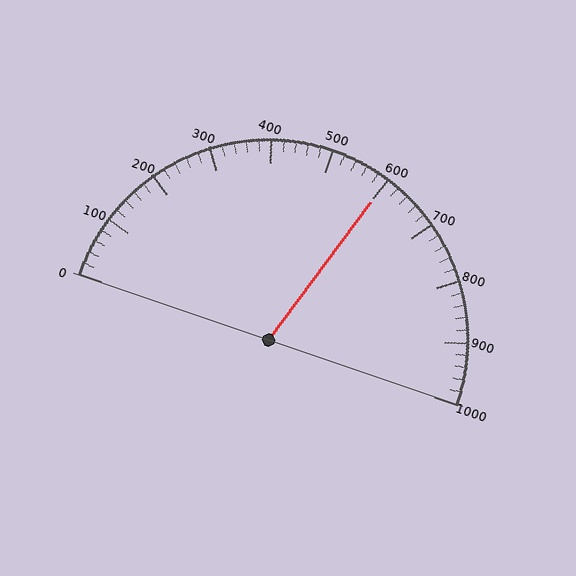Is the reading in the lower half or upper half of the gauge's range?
The reading is in the upper half of the range (0 to 1000).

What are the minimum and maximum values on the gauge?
The gauge ranges from 0 to 1000.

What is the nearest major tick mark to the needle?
The nearest major tick mark is 600.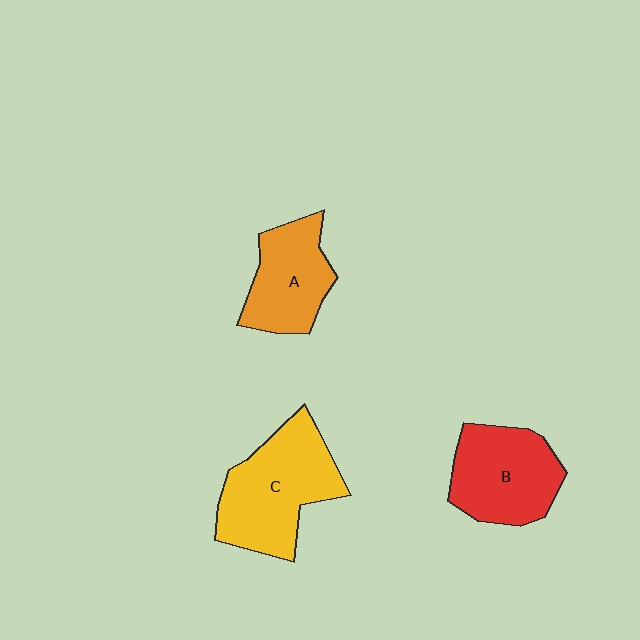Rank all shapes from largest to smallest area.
From largest to smallest: C (yellow), B (red), A (orange).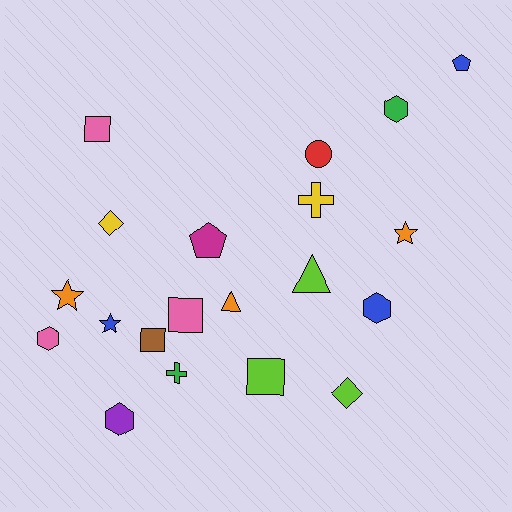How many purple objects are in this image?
There is 1 purple object.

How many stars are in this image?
There are 3 stars.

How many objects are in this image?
There are 20 objects.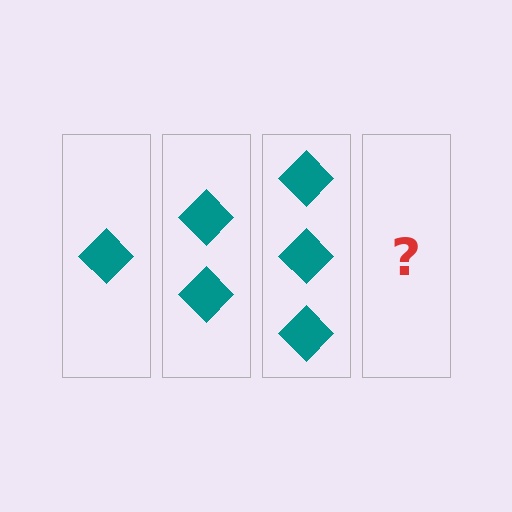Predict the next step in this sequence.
The next step is 4 diamonds.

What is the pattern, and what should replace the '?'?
The pattern is that each step adds one more diamond. The '?' should be 4 diamonds.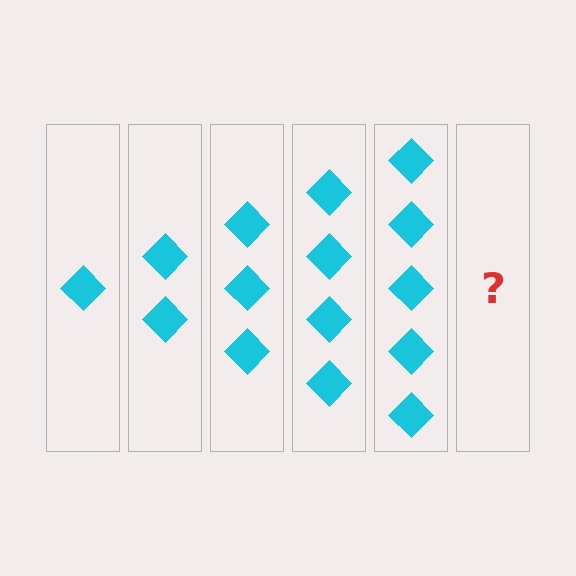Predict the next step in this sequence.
The next step is 6 diamonds.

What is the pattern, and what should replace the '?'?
The pattern is that each step adds one more diamond. The '?' should be 6 diamonds.